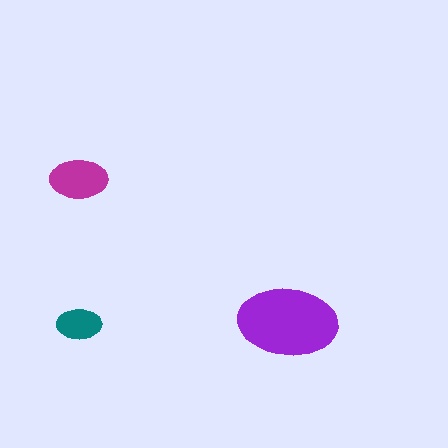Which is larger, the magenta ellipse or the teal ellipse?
The magenta one.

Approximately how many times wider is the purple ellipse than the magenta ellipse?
About 1.5 times wider.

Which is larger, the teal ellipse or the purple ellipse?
The purple one.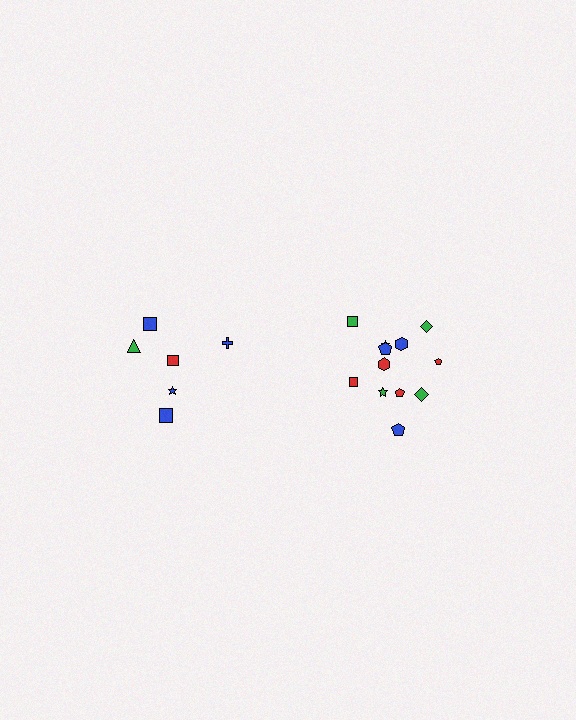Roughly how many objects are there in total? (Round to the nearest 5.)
Roughly 20 objects in total.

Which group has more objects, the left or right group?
The right group.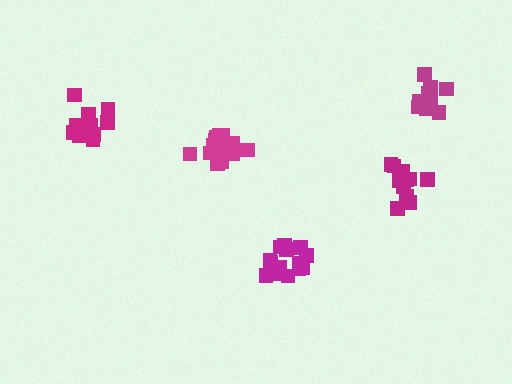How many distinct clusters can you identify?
There are 5 distinct clusters.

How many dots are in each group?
Group 1: 15 dots, Group 2: 11 dots, Group 3: 14 dots, Group 4: 13 dots, Group 5: 12 dots (65 total).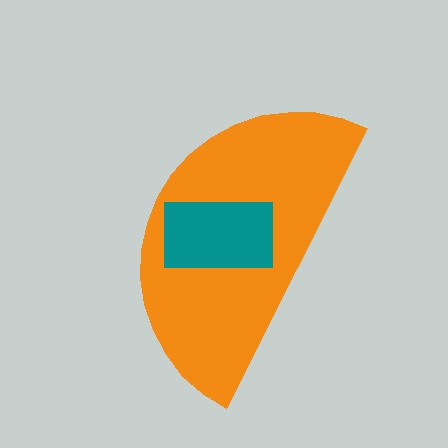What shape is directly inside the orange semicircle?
The teal rectangle.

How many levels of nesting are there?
2.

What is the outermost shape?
The orange semicircle.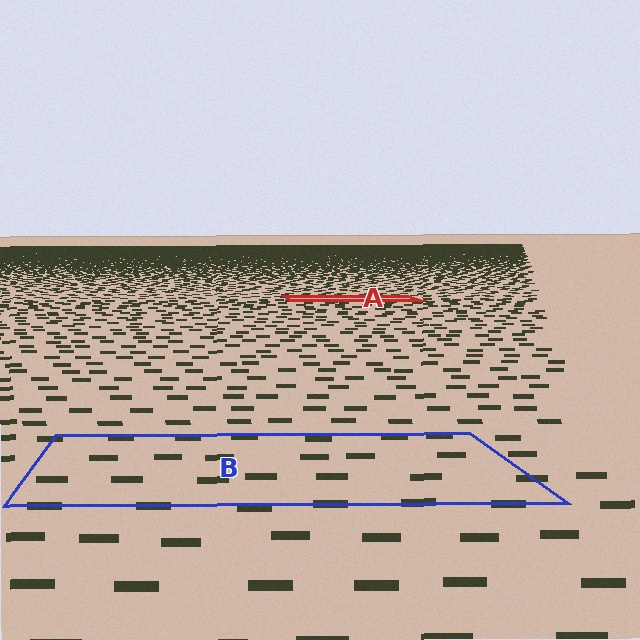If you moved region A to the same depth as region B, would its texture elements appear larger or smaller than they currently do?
They would appear larger. At a closer depth, the same texture elements are projected at a bigger on-screen size.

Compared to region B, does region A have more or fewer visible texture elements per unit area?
Region A has more texture elements per unit area — they are packed more densely because it is farther away.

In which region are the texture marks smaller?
The texture marks are smaller in region A, because it is farther away.